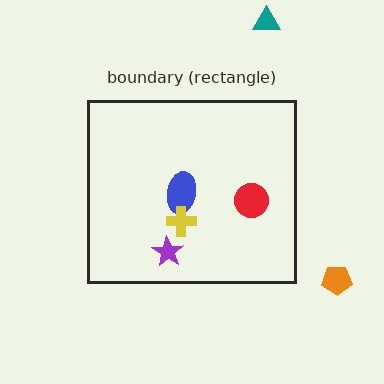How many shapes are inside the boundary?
4 inside, 2 outside.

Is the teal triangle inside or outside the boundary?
Outside.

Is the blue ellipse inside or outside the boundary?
Inside.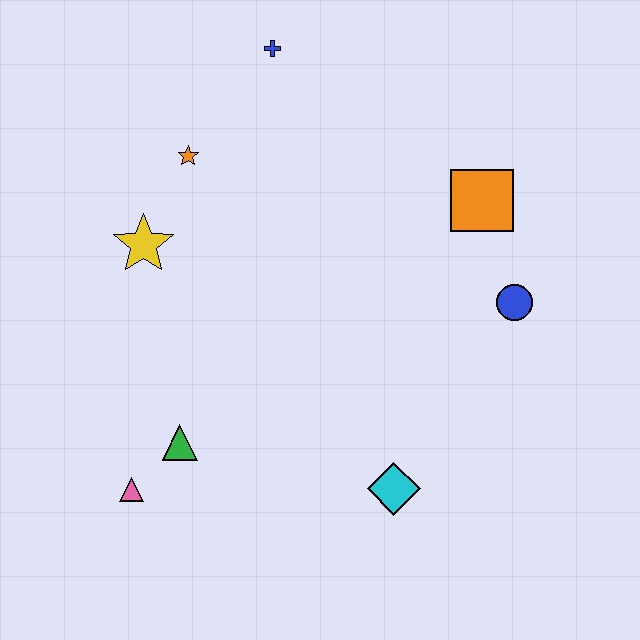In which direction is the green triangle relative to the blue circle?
The green triangle is to the left of the blue circle.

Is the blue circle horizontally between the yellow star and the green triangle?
No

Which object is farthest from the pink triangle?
The blue cross is farthest from the pink triangle.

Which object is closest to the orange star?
The yellow star is closest to the orange star.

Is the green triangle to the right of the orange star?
No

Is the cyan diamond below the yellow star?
Yes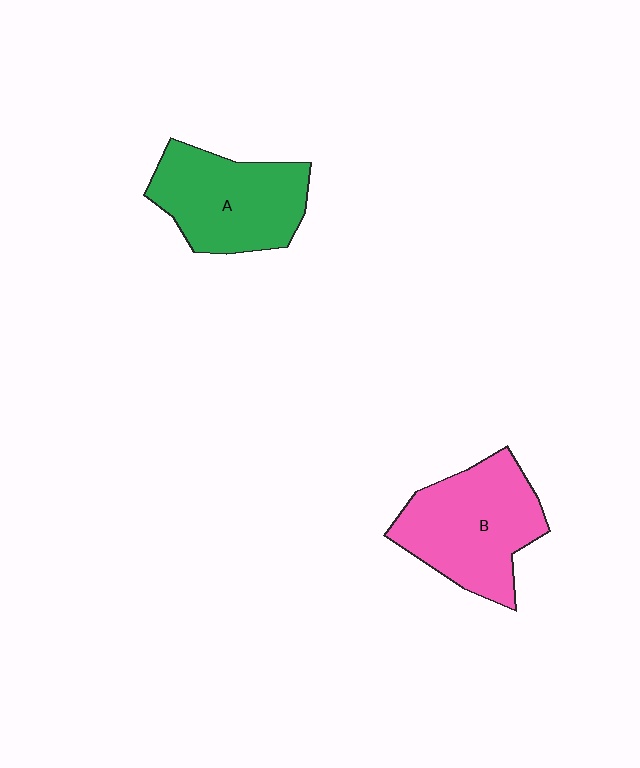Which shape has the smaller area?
Shape A (green).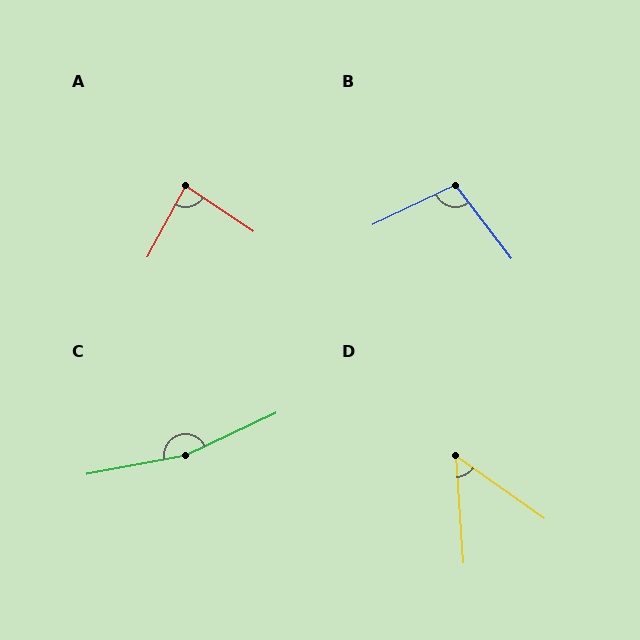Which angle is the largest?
C, at approximately 165 degrees.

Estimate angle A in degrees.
Approximately 85 degrees.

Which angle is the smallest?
D, at approximately 50 degrees.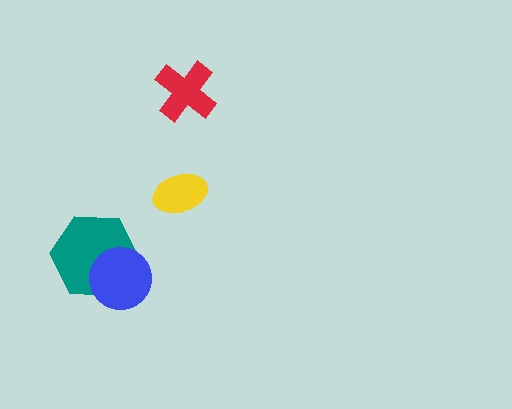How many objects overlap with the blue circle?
1 object overlaps with the blue circle.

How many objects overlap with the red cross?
0 objects overlap with the red cross.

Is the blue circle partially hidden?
No, no other shape covers it.